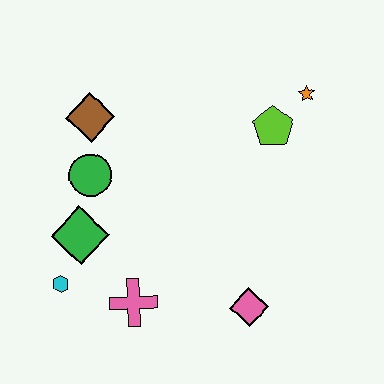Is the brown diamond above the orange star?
No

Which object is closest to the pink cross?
The cyan hexagon is closest to the pink cross.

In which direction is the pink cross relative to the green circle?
The pink cross is below the green circle.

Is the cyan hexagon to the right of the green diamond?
No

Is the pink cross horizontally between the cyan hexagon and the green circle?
No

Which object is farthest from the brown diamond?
The pink diamond is farthest from the brown diamond.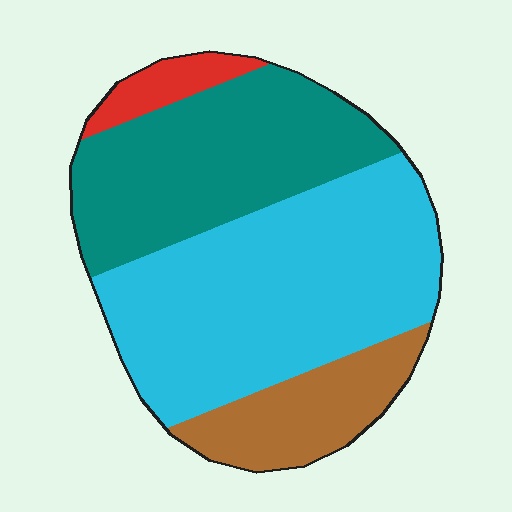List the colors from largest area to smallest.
From largest to smallest: cyan, teal, brown, red.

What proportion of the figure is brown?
Brown takes up less than a quarter of the figure.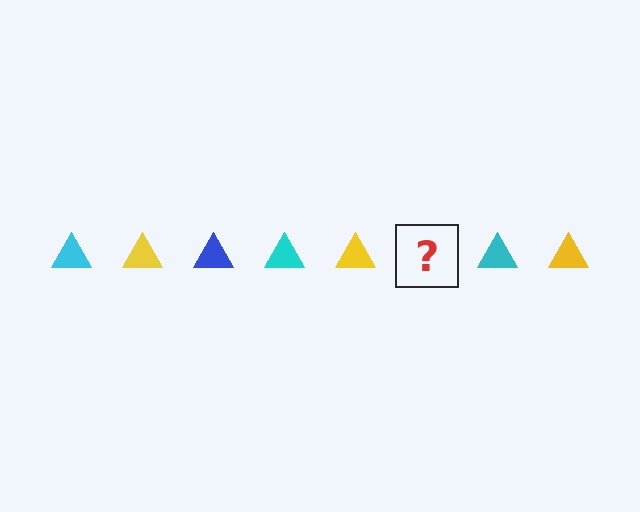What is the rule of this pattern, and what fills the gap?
The rule is that the pattern cycles through cyan, yellow, blue triangles. The gap should be filled with a blue triangle.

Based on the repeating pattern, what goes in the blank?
The blank should be a blue triangle.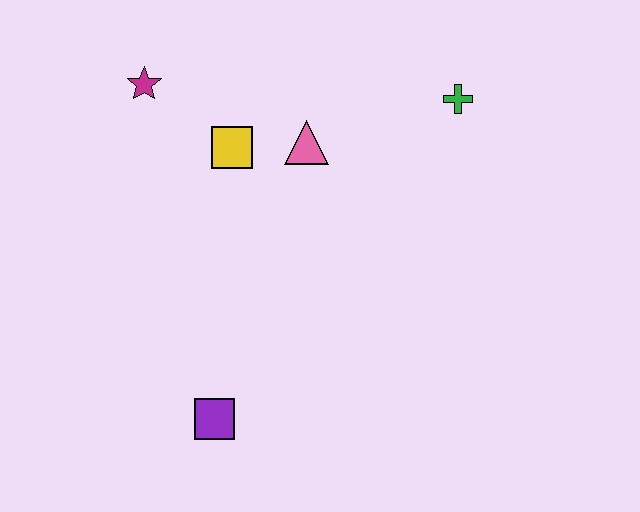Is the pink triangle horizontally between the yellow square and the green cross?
Yes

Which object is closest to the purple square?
The yellow square is closest to the purple square.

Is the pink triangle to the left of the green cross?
Yes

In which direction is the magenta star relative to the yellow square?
The magenta star is to the left of the yellow square.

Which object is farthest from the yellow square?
The purple square is farthest from the yellow square.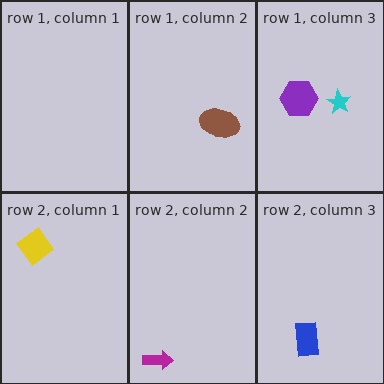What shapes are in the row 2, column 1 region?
The yellow diamond.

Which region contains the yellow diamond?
The row 2, column 1 region.